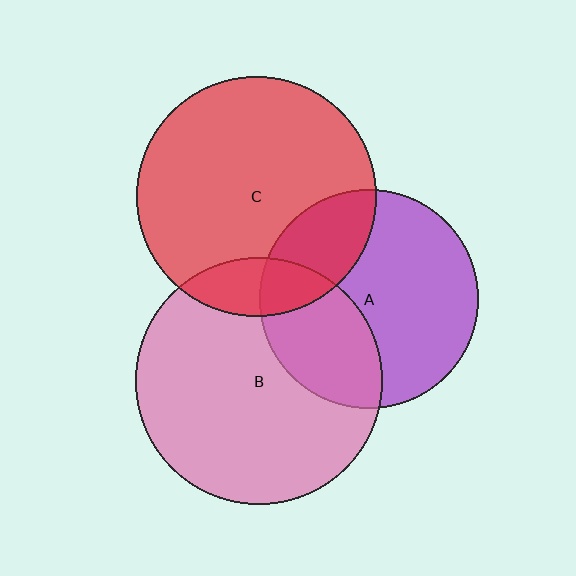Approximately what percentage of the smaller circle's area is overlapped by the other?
Approximately 35%.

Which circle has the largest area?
Circle B (pink).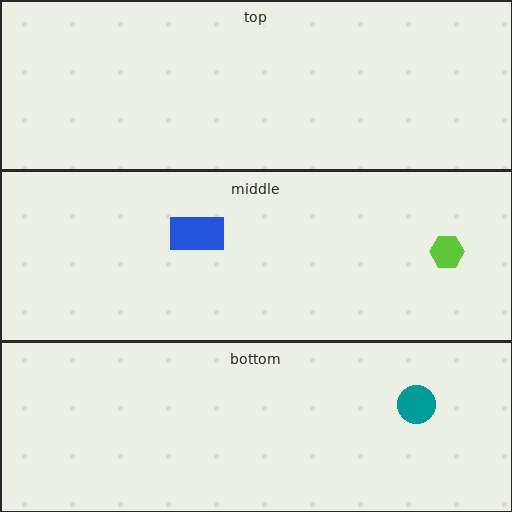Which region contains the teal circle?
The bottom region.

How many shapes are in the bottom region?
1.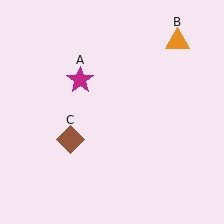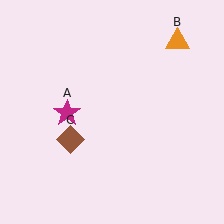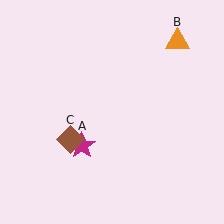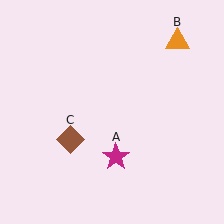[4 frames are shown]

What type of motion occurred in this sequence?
The magenta star (object A) rotated counterclockwise around the center of the scene.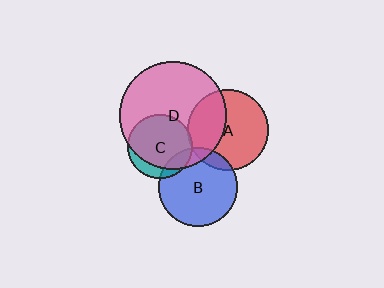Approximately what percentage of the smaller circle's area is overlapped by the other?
Approximately 35%.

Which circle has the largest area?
Circle D (pink).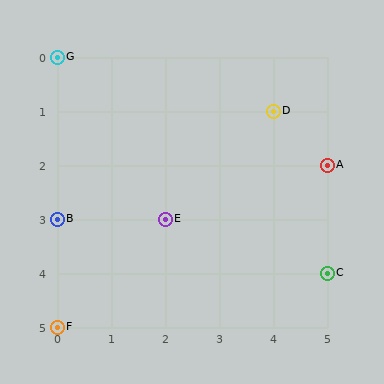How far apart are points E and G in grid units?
Points E and G are 2 columns and 3 rows apart (about 3.6 grid units diagonally).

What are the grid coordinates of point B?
Point B is at grid coordinates (0, 3).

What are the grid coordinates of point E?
Point E is at grid coordinates (2, 3).